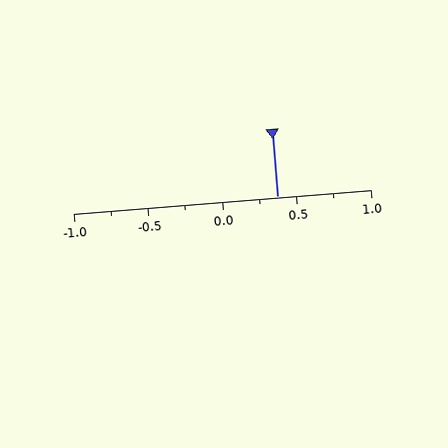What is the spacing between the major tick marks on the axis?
The major ticks are spaced 0.5 apart.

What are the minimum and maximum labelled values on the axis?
The axis runs from -1.0 to 1.0.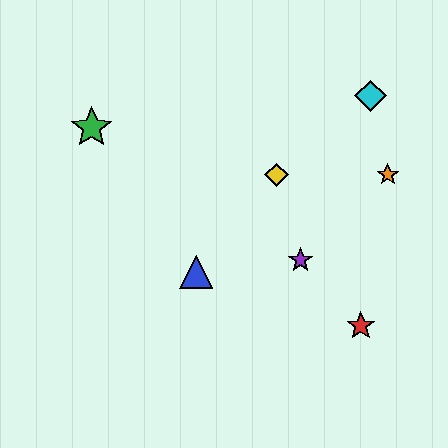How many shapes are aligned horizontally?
2 shapes (the yellow diamond, the orange star) are aligned horizontally.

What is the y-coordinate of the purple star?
The purple star is at y≈260.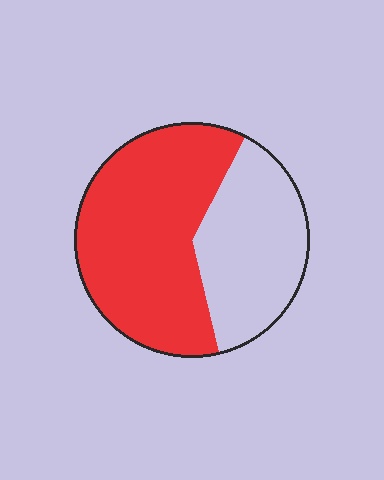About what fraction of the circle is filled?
About five eighths (5/8).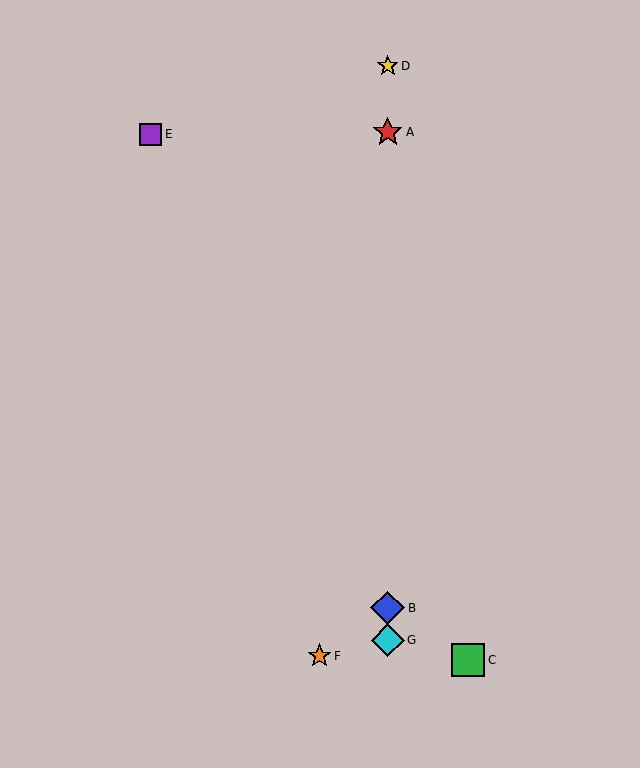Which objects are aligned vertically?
Objects A, B, D, G are aligned vertically.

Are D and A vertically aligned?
Yes, both are at x≈388.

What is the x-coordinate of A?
Object A is at x≈388.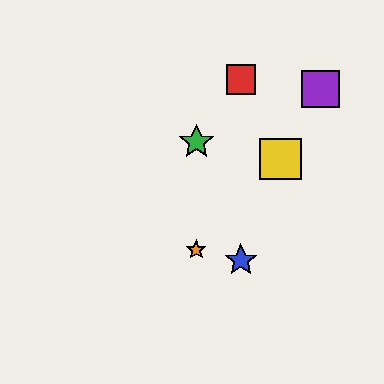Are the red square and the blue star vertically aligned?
Yes, both are at x≈241.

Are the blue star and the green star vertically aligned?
No, the blue star is at x≈241 and the green star is at x≈196.